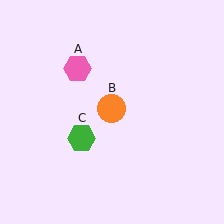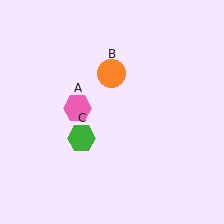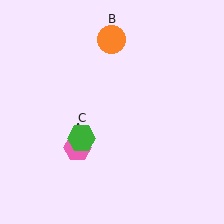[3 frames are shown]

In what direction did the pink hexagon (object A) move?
The pink hexagon (object A) moved down.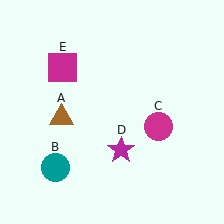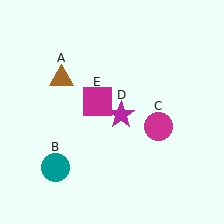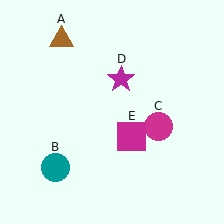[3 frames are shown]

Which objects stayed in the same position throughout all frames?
Teal circle (object B) and magenta circle (object C) remained stationary.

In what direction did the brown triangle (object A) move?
The brown triangle (object A) moved up.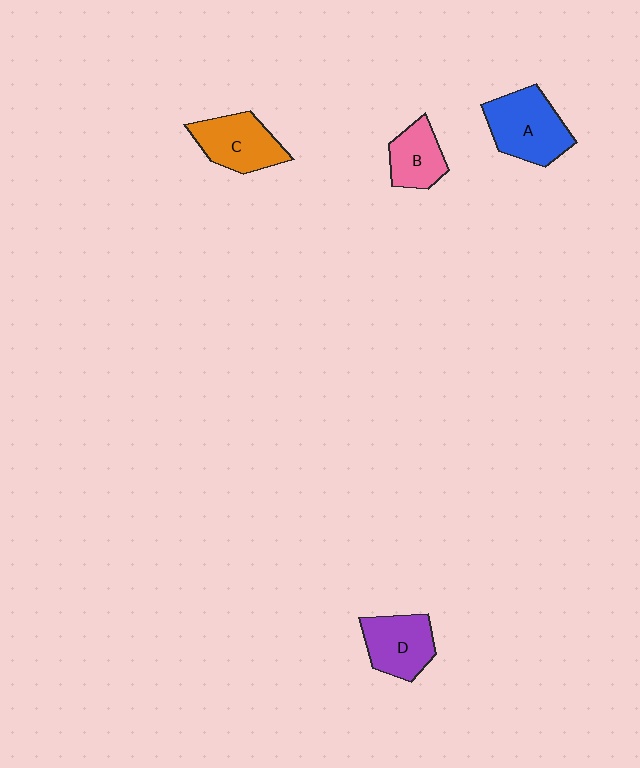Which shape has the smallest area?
Shape B (pink).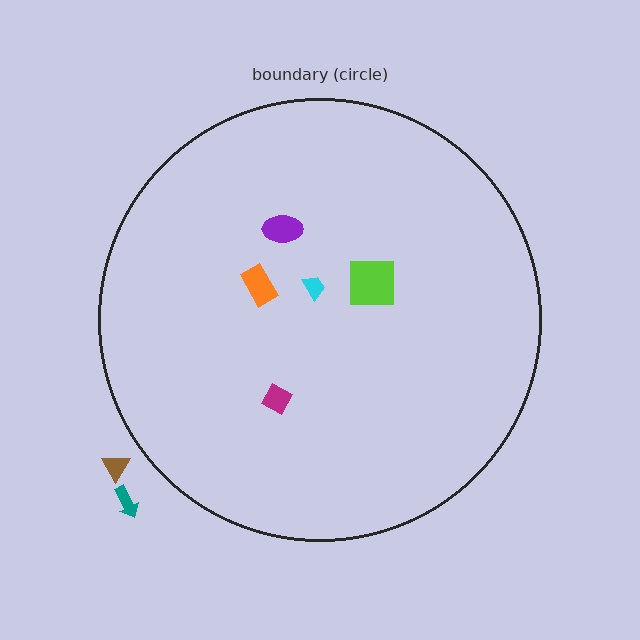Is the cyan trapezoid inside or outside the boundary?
Inside.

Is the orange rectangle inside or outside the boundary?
Inside.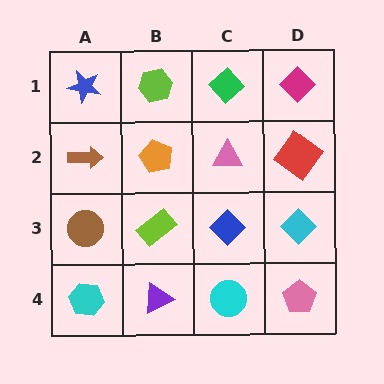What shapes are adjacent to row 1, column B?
An orange pentagon (row 2, column B), a blue star (row 1, column A), a green diamond (row 1, column C).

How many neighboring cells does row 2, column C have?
4.